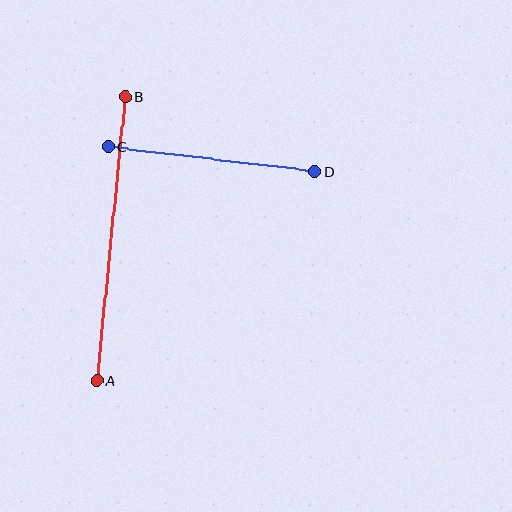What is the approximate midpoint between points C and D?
The midpoint is at approximately (212, 159) pixels.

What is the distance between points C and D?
The distance is approximately 208 pixels.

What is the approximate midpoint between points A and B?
The midpoint is at approximately (111, 239) pixels.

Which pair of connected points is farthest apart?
Points A and B are farthest apart.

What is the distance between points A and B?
The distance is approximately 286 pixels.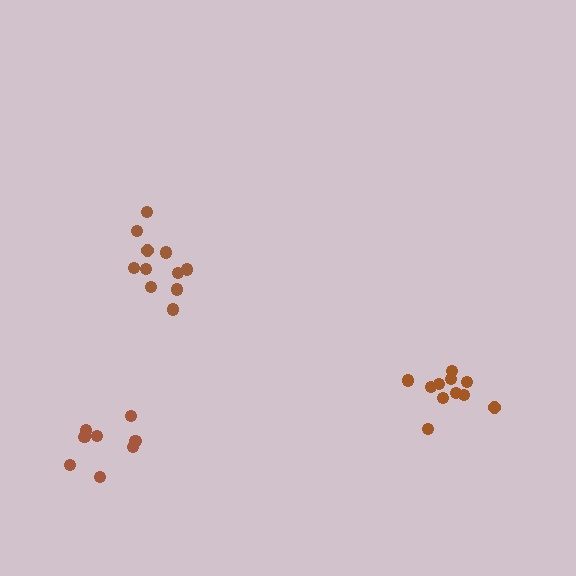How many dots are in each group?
Group 1: 11 dots, Group 2: 11 dots, Group 3: 8 dots (30 total).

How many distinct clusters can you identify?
There are 3 distinct clusters.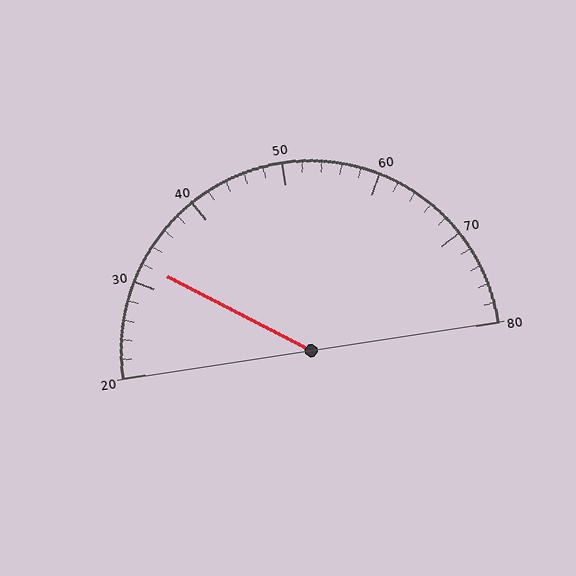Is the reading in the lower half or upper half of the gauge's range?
The reading is in the lower half of the range (20 to 80).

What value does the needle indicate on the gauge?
The needle indicates approximately 32.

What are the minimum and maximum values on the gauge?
The gauge ranges from 20 to 80.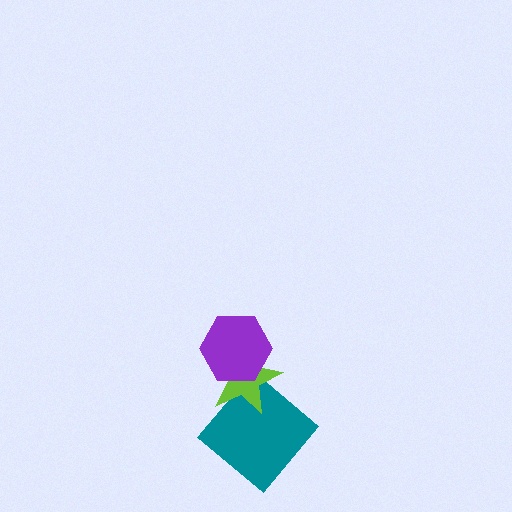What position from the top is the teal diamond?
The teal diamond is 3rd from the top.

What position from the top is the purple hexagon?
The purple hexagon is 1st from the top.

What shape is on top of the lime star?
The purple hexagon is on top of the lime star.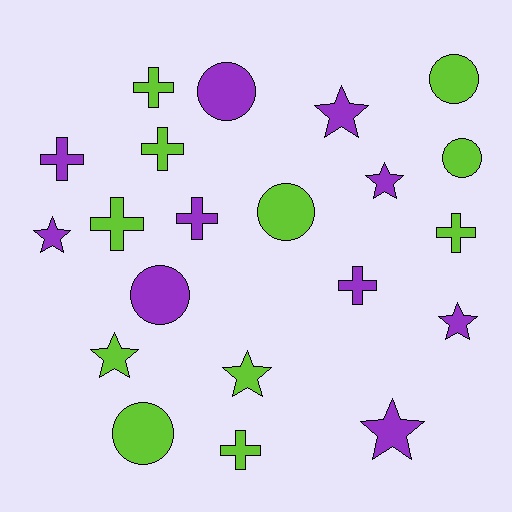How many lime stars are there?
There are 2 lime stars.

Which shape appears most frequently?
Cross, with 8 objects.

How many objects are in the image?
There are 21 objects.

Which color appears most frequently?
Lime, with 11 objects.